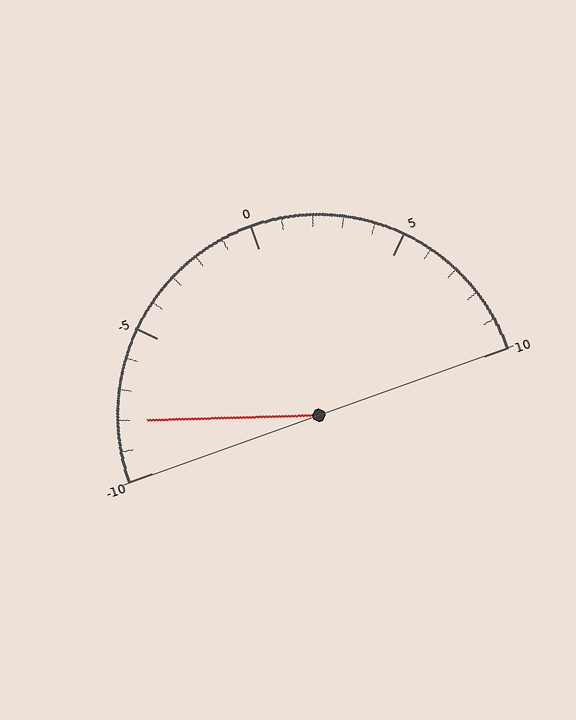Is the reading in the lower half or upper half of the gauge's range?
The reading is in the lower half of the range (-10 to 10).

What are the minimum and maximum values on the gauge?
The gauge ranges from -10 to 10.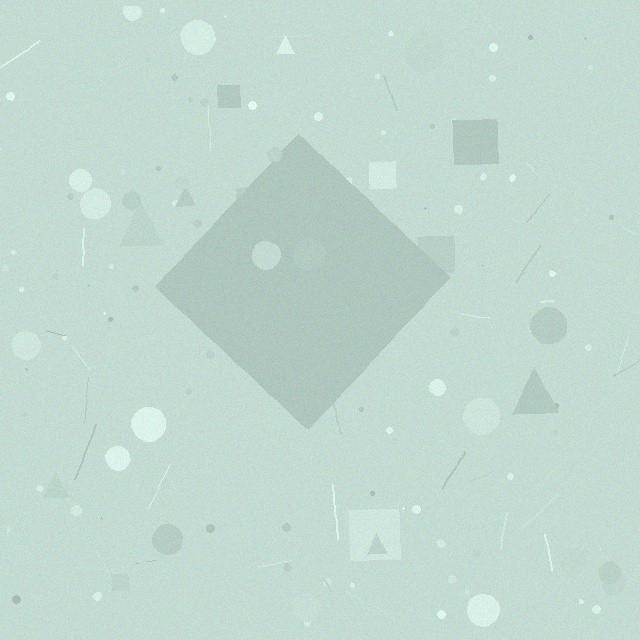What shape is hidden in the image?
A diamond is hidden in the image.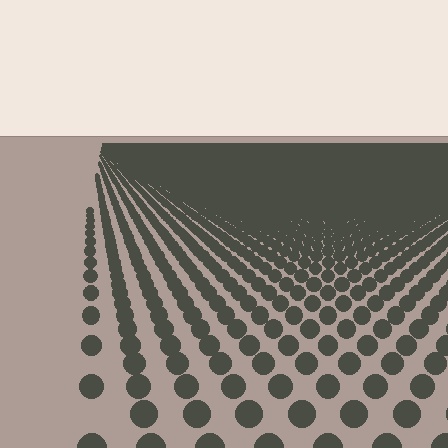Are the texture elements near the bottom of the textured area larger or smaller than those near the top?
Larger. Near the bottom, elements are closer to the viewer and appear at a bigger on-screen size.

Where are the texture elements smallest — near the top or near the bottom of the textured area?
Near the top.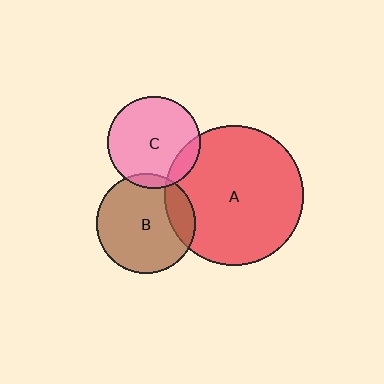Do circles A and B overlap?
Yes.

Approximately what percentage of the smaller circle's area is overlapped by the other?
Approximately 20%.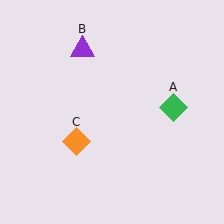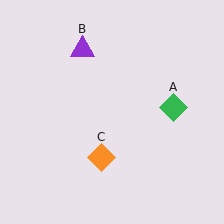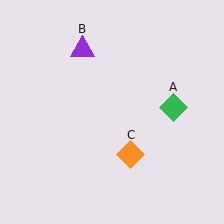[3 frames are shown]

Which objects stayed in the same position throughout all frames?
Green diamond (object A) and purple triangle (object B) remained stationary.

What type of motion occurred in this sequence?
The orange diamond (object C) rotated counterclockwise around the center of the scene.